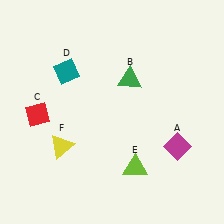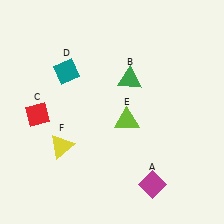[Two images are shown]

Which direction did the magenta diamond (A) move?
The magenta diamond (A) moved down.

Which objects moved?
The objects that moved are: the magenta diamond (A), the lime triangle (E).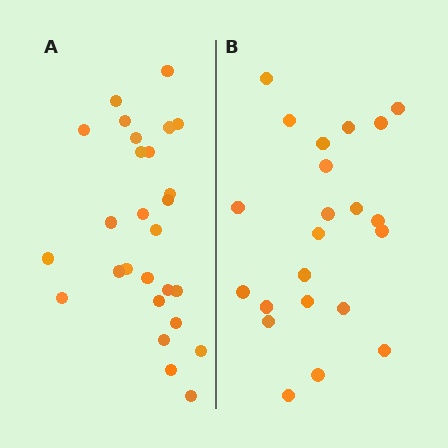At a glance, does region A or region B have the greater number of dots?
Region A (the left region) has more dots.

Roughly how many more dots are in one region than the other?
Region A has about 5 more dots than region B.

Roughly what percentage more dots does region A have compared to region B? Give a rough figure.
About 25% more.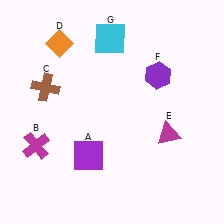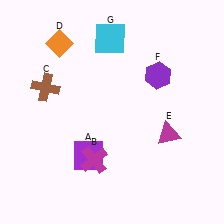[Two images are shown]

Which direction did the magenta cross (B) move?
The magenta cross (B) moved right.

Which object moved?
The magenta cross (B) moved right.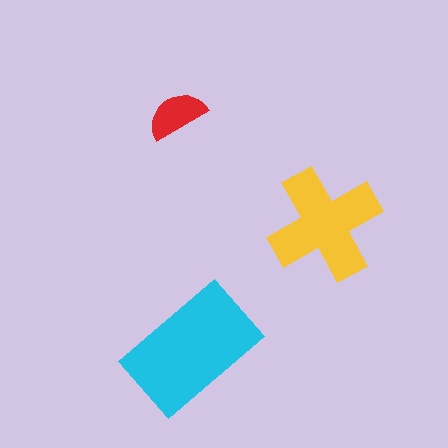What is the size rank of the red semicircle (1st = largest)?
3rd.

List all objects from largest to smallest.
The cyan rectangle, the yellow cross, the red semicircle.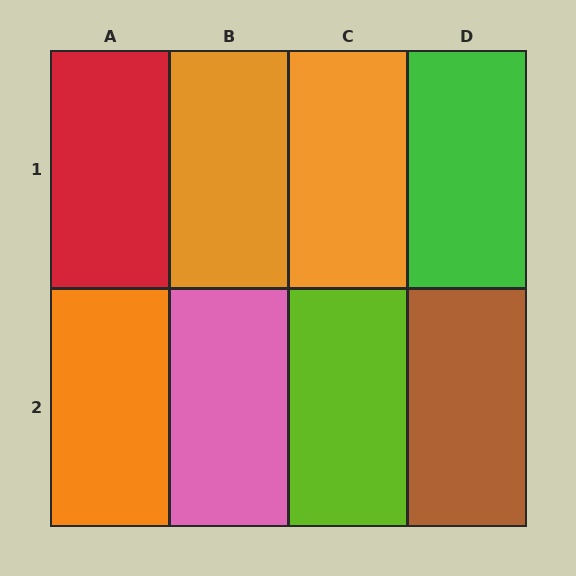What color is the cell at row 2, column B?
Pink.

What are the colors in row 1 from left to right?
Red, orange, orange, green.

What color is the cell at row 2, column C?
Lime.